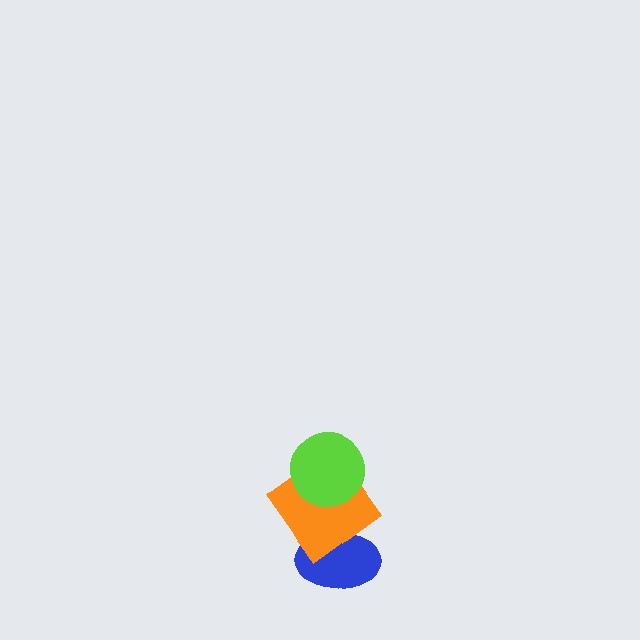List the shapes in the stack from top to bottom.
From top to bottom: the lime circle, the orange diamond, the blue ellipse.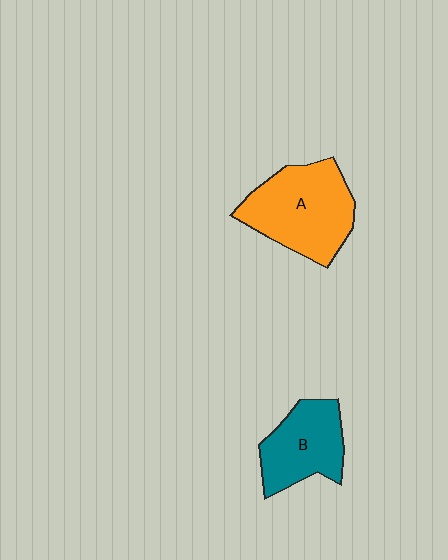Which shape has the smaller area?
Shape B (teal).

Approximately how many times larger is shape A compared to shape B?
Approximately 1.4 times.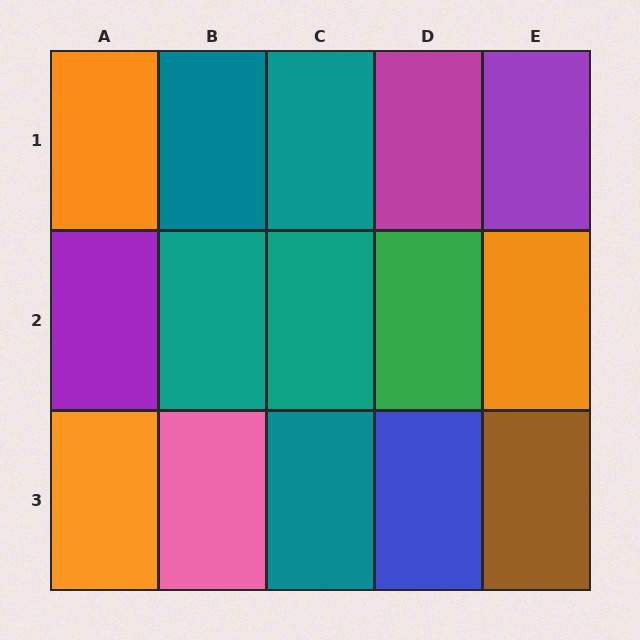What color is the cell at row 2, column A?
Purple.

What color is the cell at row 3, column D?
Blue.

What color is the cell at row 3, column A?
Orange.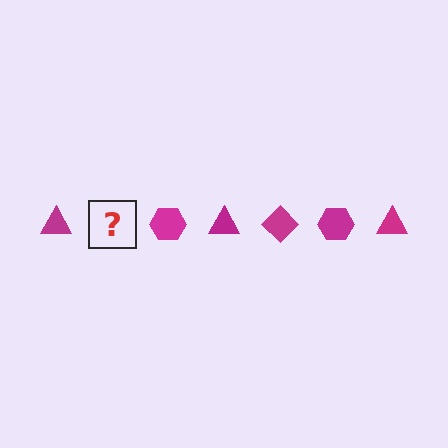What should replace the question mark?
The question mark should be replaced with a magenta diamond.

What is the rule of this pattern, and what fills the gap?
The rule is that the pattern cycles through triangle, diamond, hexagon shapes in magenta. The gap should be filled with a magenta diamond.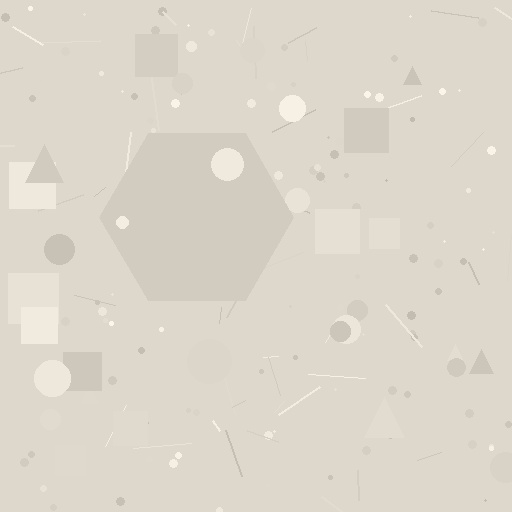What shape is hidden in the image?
A hexagon is hidden in the image.